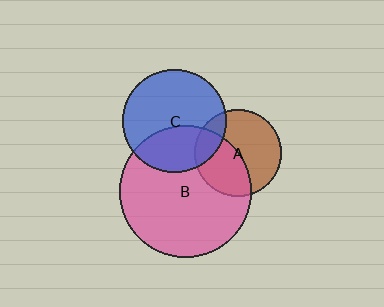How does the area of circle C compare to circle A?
Approximately 1.4 times.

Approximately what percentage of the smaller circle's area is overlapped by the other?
Approximately 35%.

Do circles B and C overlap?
Yes.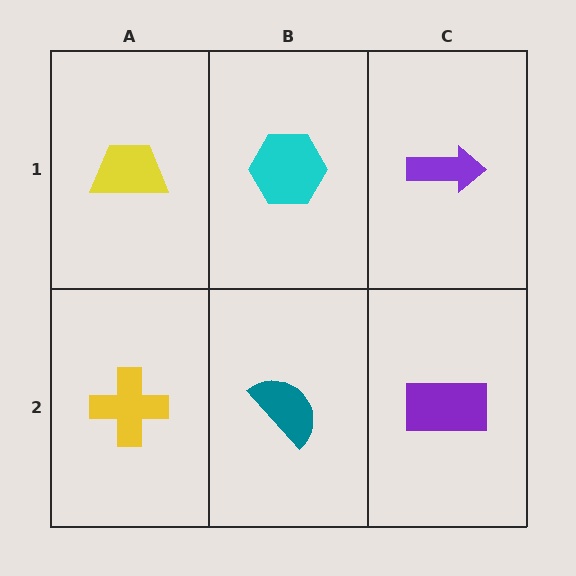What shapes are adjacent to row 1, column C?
A purple rectangle (row 2, column C), a cyan hexagon (row 1, column B).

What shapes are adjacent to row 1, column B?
A teal semicircle (row 2, column B), a yellow trapezoid (row 1, column A), a purple arrow (row 1, column C).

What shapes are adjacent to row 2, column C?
A purple arrow (row 1, column C), a teal semicircle (row 2, column B).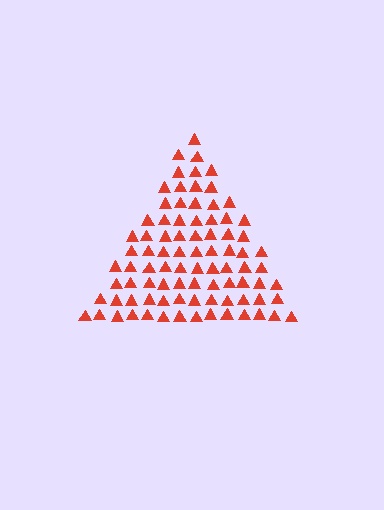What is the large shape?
The large shape is a triangle.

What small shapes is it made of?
It is made of small triangles.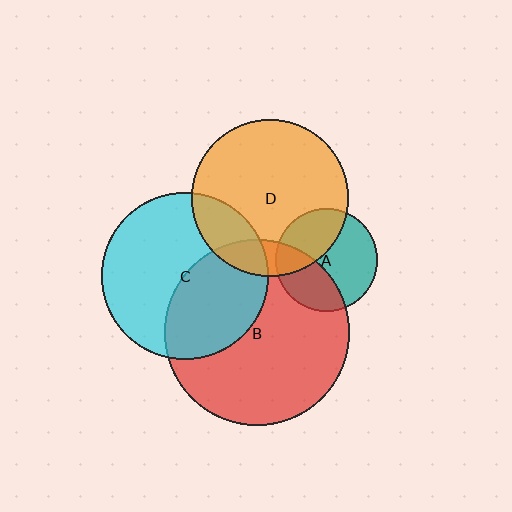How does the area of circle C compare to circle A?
Approximately 2.7 times.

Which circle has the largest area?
Circle B (red).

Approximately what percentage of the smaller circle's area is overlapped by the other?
Approximately 35%.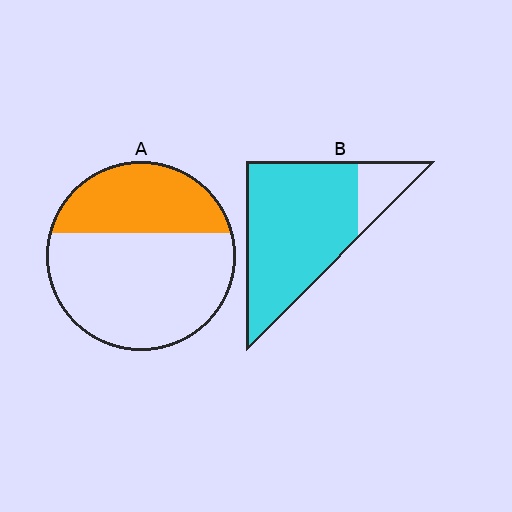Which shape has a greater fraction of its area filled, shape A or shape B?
Shape B.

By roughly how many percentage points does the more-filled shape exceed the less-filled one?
By roughly 50 percentage points (B over A).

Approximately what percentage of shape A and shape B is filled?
A is approximately 35% and B is approximately 85%.